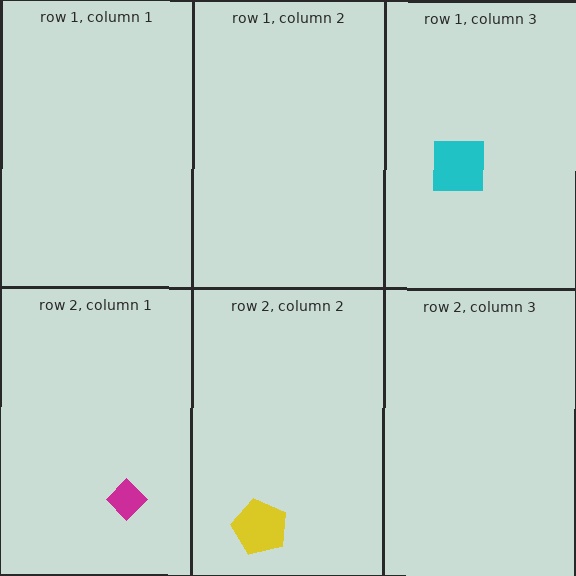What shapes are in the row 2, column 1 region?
The magenta diamond.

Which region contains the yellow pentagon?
The row 2, column 2 region.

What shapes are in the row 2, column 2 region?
The yellow pentagon.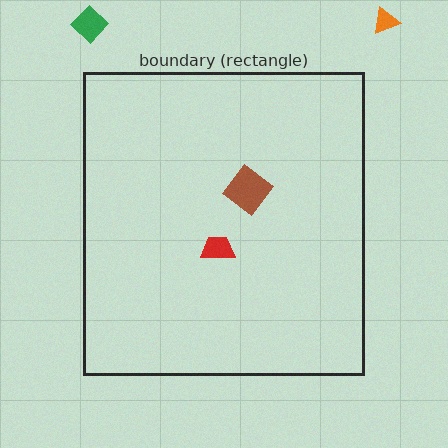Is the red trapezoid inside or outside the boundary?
Inside.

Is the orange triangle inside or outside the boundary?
Outside.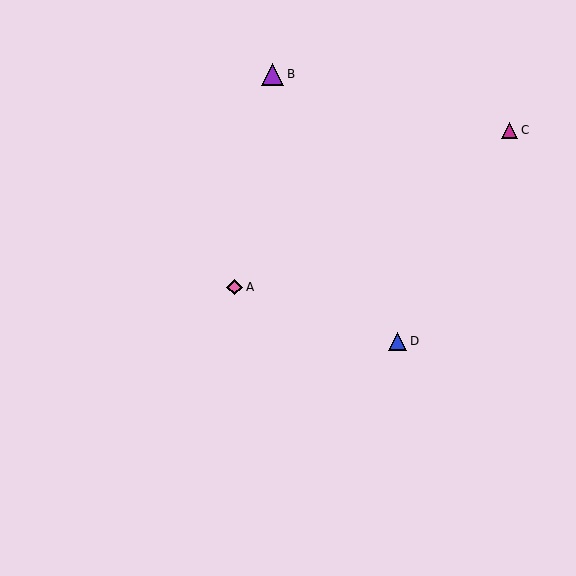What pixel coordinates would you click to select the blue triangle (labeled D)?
Click at (398, 341) to select the blue triangle D.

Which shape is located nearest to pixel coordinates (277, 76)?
The purple triangle (labeled B) at (273, 74) is nearest to that location.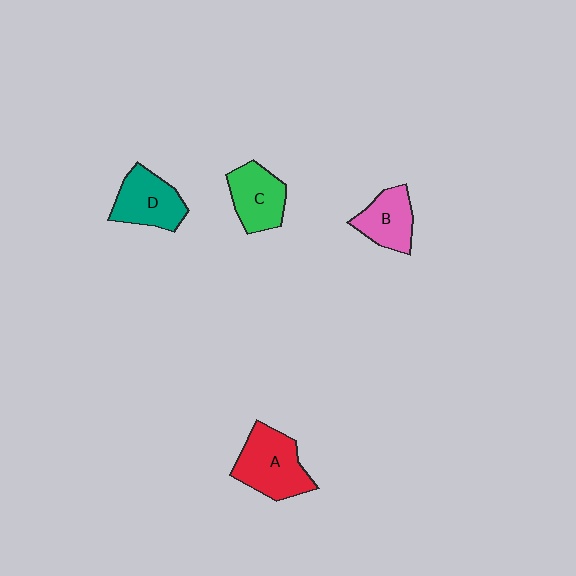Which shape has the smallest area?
Shape B (pink).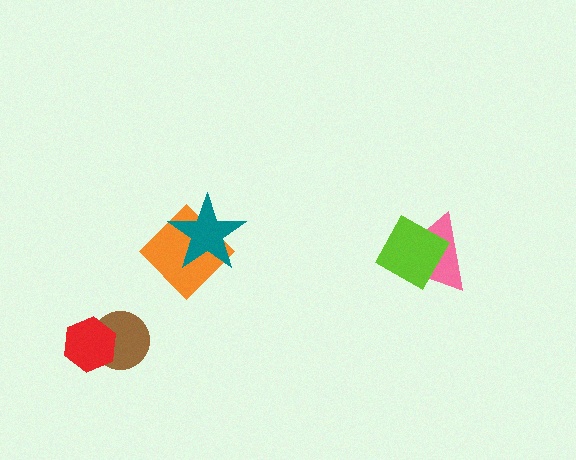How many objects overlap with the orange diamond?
1 object overlaps with the orange diamond.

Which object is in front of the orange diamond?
The teal star is in front of the orange diamond.